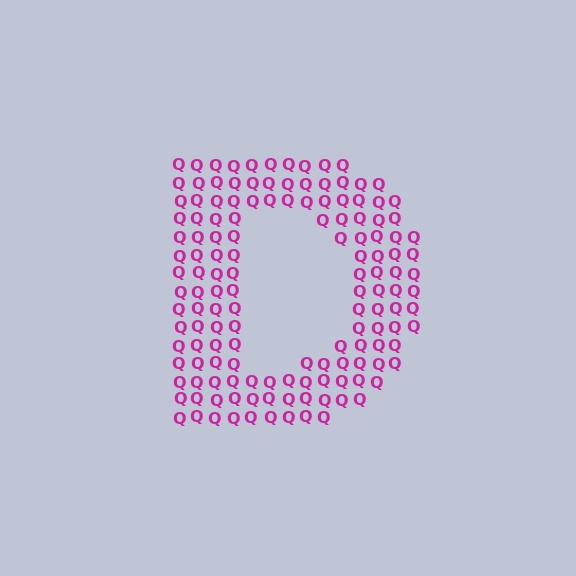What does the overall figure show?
The overall figure shows the letter D.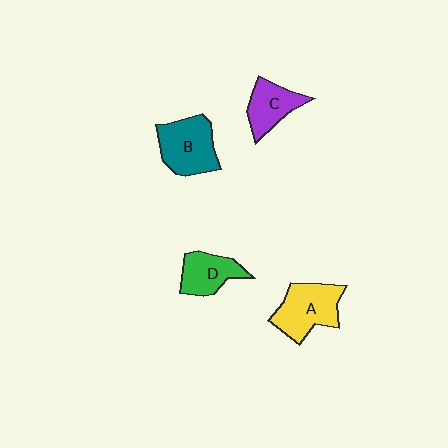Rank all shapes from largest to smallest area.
From largest to smallest: A (yellow), B (teal), D (green), C (purple).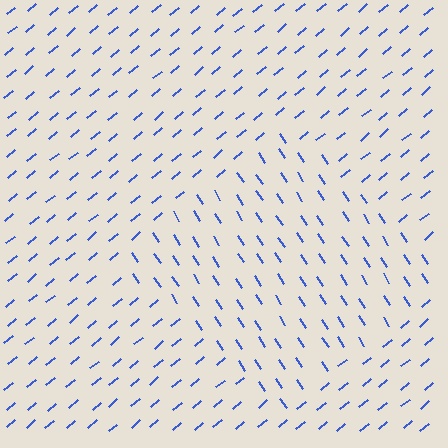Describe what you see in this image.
The image is filled with small blue line segments. A diamond region in the image has lines oriented differently from the surrounding lines, creating a visible texture boundary.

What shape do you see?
I see a diamond.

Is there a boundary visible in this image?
Yes, there is a texture boundary formed by a change in line orientation.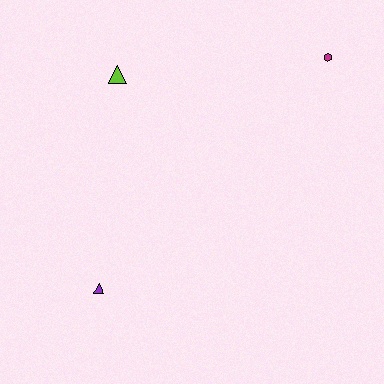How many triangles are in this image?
There are 2 triangles.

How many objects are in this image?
There are 3 objects.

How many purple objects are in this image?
There is 1 purple object.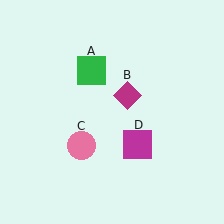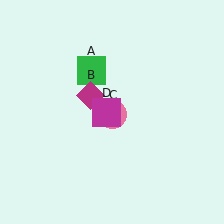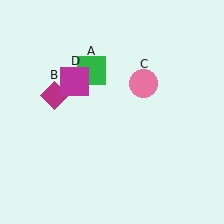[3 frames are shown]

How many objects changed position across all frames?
3 objects changed position: magenta diamond (object B), pink circle (object C), magenta square (object D).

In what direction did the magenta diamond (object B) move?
The magenta diamond (object B) moved left.